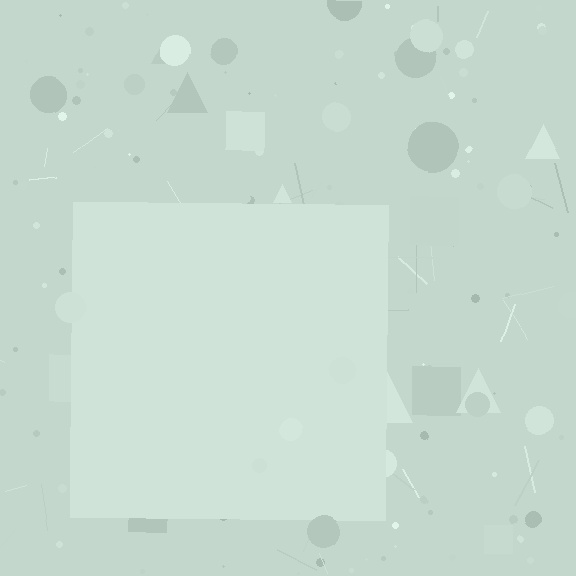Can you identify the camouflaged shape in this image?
The camouflaged shape is a square.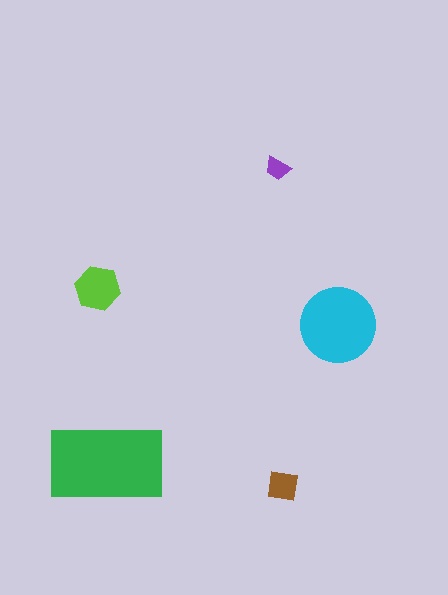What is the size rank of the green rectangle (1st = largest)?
1st.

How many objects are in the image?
There are 5 objects in the image.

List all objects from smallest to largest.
The purple trapezoid, the brown square, the lime hexagon, the cyan circle, the green rectangle.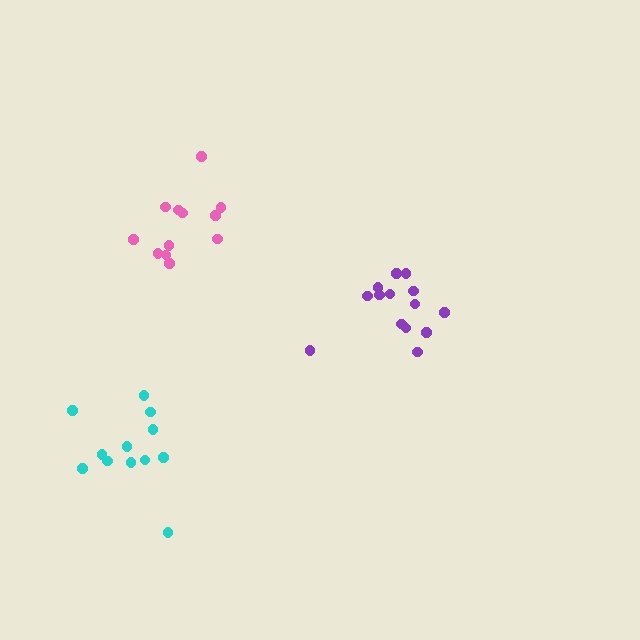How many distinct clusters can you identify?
There are 3 distinct clusters.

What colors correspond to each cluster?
The clusters are colored: pink, purple, cyan.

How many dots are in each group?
Group 1: 12 dots, Group 2: 14 dots, Group 3: 12 dots (38 total).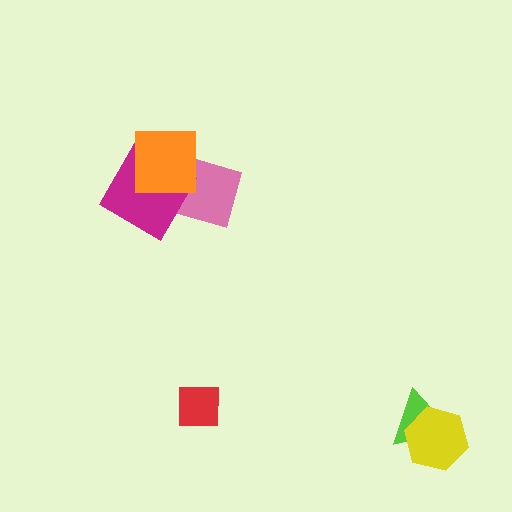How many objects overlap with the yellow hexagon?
1 object overlaps with the yellow hexagon.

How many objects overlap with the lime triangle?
1 object overlaps with the lime triangle.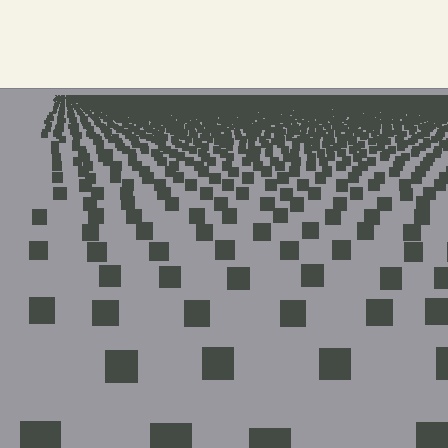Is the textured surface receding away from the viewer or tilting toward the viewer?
The surface is receding away from the viewer. Texture elements get smaller and denser toward the top.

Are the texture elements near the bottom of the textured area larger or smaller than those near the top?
Larger. Near the bottom, elements are closer to the viewer and appear at a bigger on-screen size.